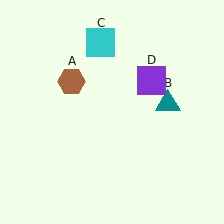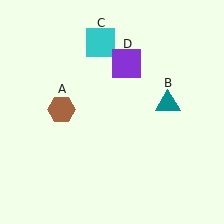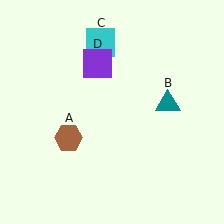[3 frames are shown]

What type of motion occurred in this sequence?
The brown hexagon (object A), purple square (object D) rotated counterclockwise around the center of the scene.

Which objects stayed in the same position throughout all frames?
Teal triangle (object B) and cyan square (object C) remained stationary.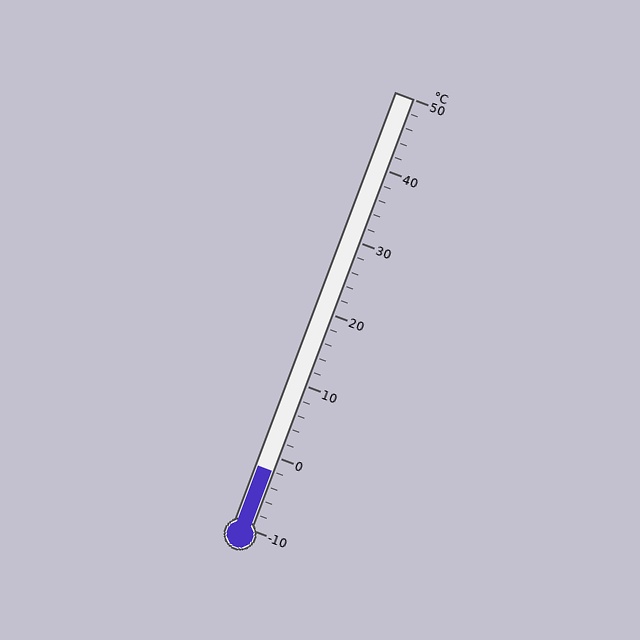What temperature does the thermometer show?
The thermometer shows approximately -2°C.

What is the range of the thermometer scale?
The thermometer scale ranges from -10°C to 50°C.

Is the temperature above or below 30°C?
The temperature is below 30°C.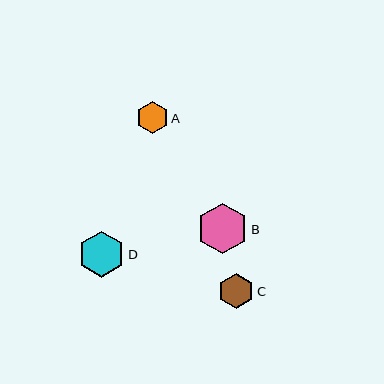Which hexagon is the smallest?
Hexagon A is the smallest with a size of approximately 32 pixels.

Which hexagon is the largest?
Hexagon B is the largest with a size of approximately 51 pixels.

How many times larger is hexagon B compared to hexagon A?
Hexagon B is approximately 1.6 times the size of hexagon A.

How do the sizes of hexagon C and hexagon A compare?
Hexagon C and hexagon A are approximately the same size.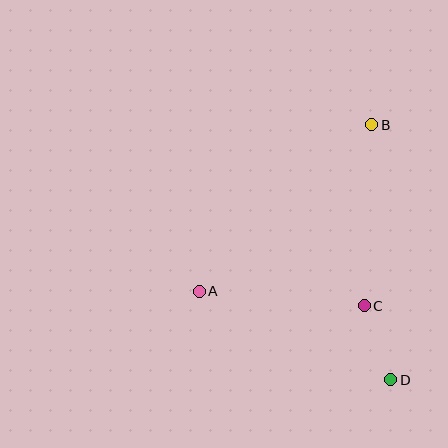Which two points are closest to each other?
Points C and D are closest to each other.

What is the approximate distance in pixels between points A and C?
The distance between A and C is approximately 166 pixels.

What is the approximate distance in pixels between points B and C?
The distance between B and C is approximately 181 pixels.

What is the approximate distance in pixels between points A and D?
The distance between A and D is approximately 211 pixels.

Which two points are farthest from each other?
Points B and D are farthest from each other.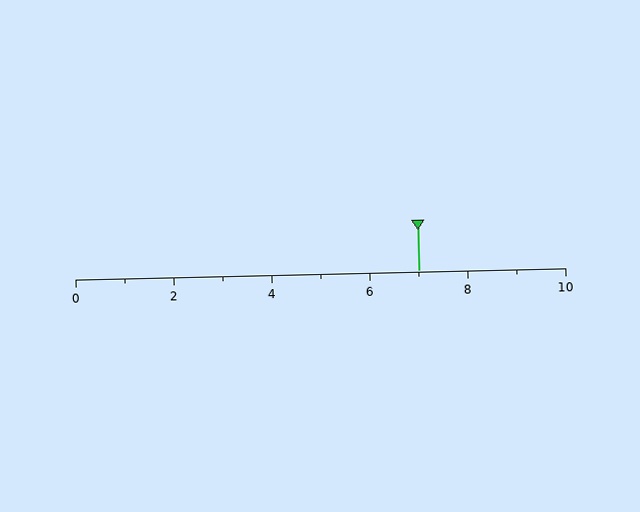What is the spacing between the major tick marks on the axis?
The major ticks are spaced 2 apart.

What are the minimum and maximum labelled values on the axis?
The axis runs from 0 to 10.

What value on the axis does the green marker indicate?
The marker indicates approximately 7.